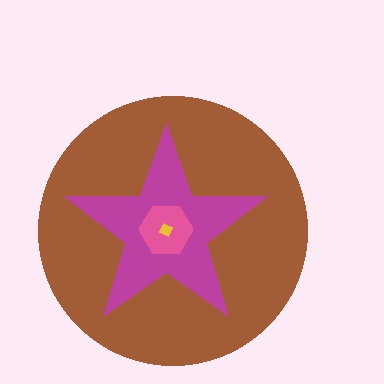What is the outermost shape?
The brown circle.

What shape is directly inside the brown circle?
The magenta star.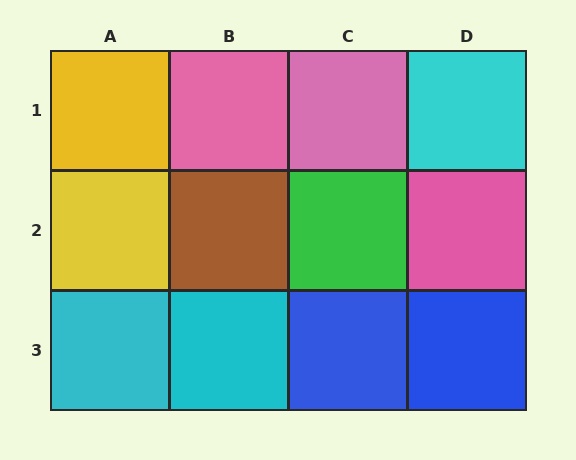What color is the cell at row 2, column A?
Yellow.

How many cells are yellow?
2 cells are yellow.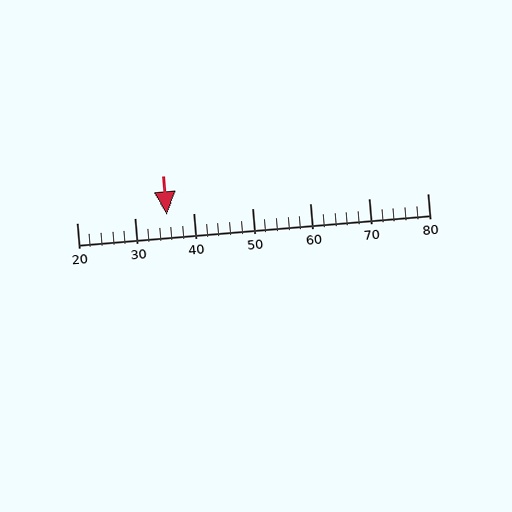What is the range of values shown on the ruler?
The ruler shows values from 20 to 80.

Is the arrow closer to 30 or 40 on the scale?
The arrow is closer to 40.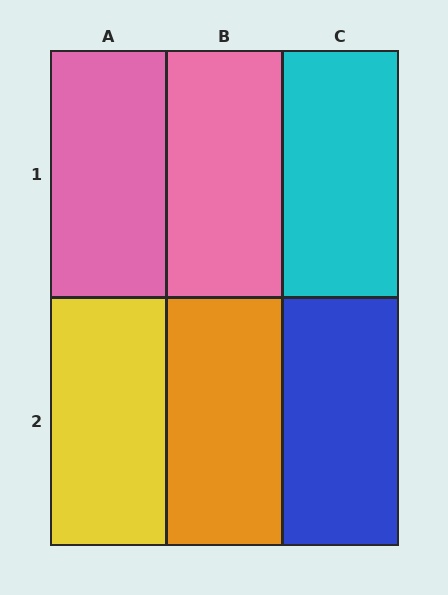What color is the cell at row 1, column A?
Pink.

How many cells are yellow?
1 cell is yellow.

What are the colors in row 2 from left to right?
Yellow, orange, blue.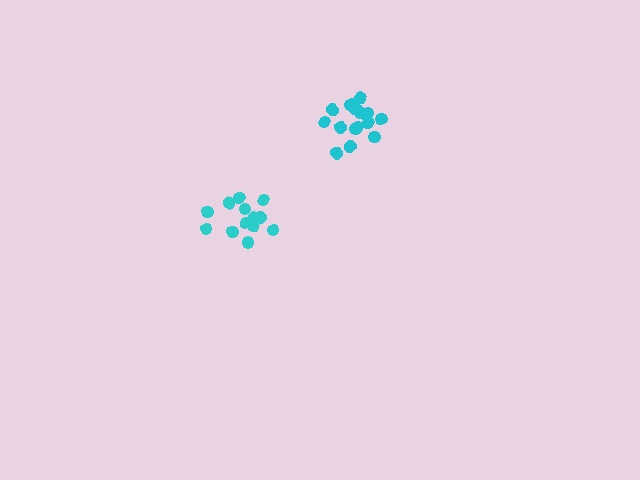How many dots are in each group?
Group 1: 13 dots, Group 2: 18 dots (31 total).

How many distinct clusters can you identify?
There are 2 distinct clusters.